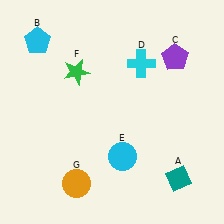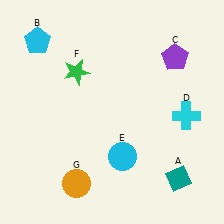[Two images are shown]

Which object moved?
The cyan cross (D) moved down.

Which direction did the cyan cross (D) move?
The cyan cross (D) moved down.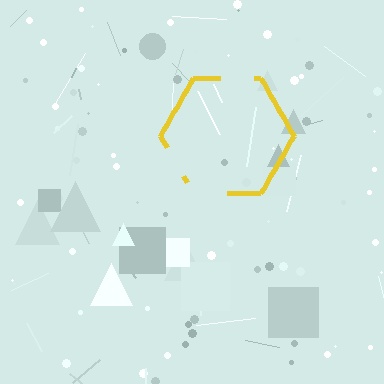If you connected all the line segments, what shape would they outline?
They would outline a hexagon.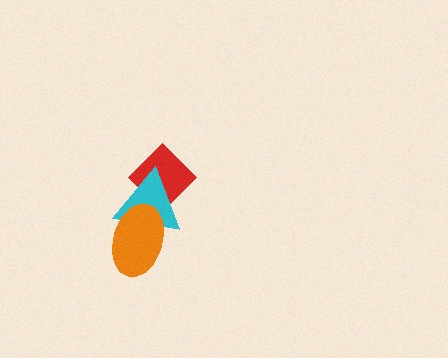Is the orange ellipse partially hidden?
No, no other shape covers it.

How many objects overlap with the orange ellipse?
1 object overlaps with the orange ellipse.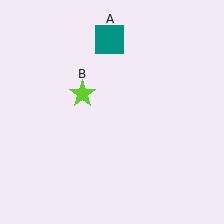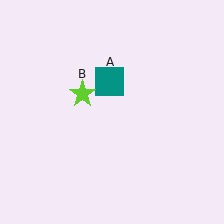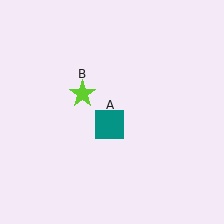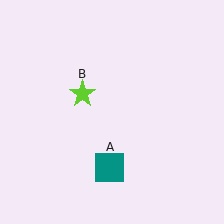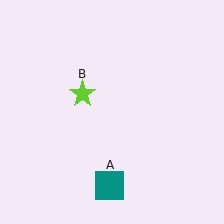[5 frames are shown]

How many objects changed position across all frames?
1 object changed position: teal square (object A).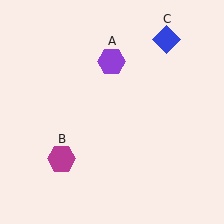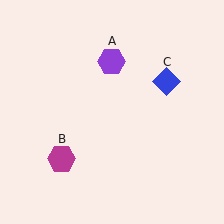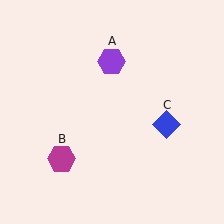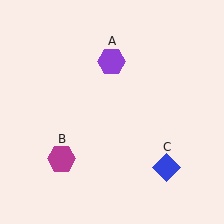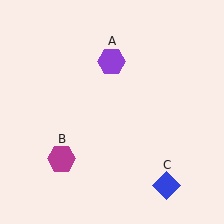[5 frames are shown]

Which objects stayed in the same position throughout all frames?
Purple hexagon (object A) and magenta hexagon (object B) remained stationary.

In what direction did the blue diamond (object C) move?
The blue diamond (object C) moved down.